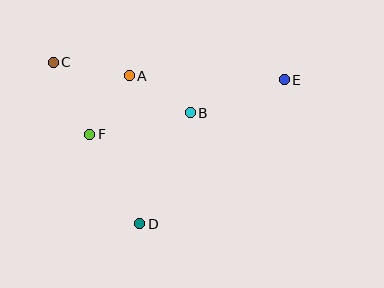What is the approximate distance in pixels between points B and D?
The distance between B and D is approximately 122 pixels.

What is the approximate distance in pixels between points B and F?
The distance between B and F is approximately 103 pixels.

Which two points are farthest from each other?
Points C and E are farthest from each other.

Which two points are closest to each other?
Points A and F are closest to each other.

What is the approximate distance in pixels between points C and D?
The distance between C and D is approximately 183 pixels.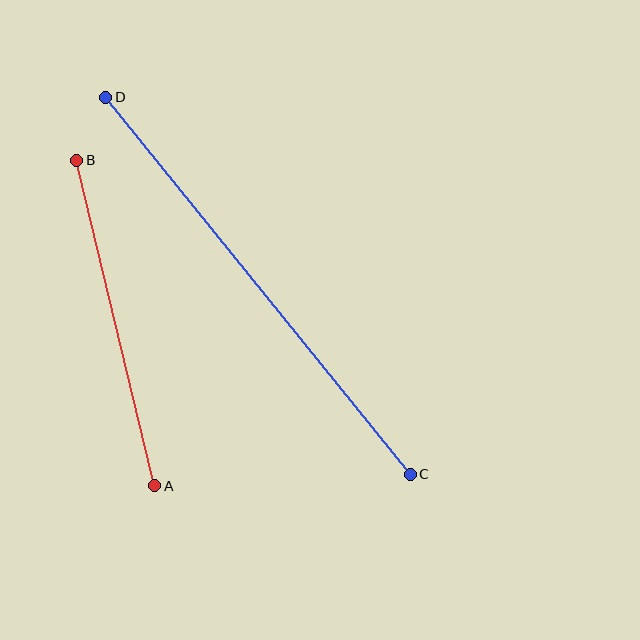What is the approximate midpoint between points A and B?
The midpoint is at approximately (116, 323) pixels.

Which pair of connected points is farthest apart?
Points C and D are farthest apart.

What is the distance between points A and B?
The distance is approximately 335 pixels.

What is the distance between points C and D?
The distance is approximately 484 pixels.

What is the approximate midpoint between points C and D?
The midpoint is at approximately (258, 286) pixels.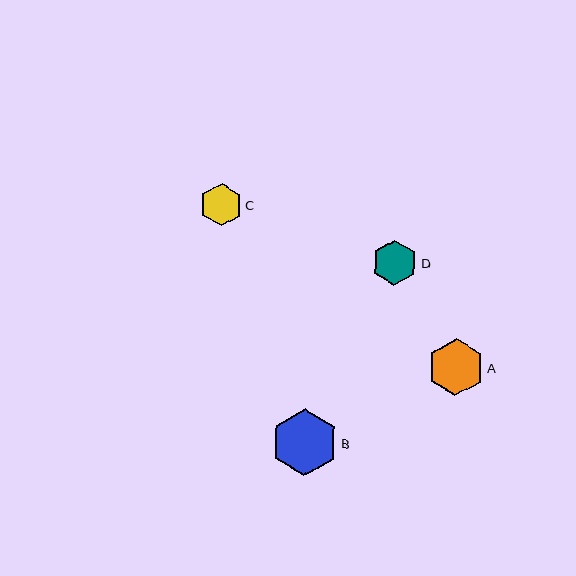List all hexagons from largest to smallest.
From largest to smallest: B, A, D, C.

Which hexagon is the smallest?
Hexagon C is the smallest with a size of approximately 43 pixels.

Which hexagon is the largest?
Hexagon B is the largest with a size of approximately 66 pixels.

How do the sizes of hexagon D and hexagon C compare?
Hexagon D and hexagon C are approximately the same size.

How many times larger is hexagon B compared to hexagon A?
Hexagon B is approximately 1.2 times the size of hexagon A.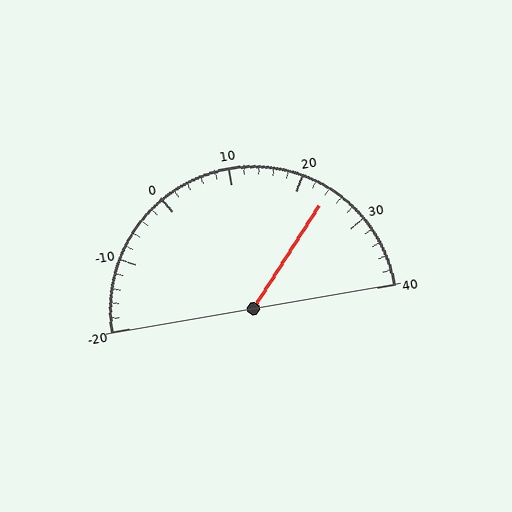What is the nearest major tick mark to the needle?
The nearest major tick mark is 20.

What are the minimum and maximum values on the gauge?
The gauge ranges from -20 to 40.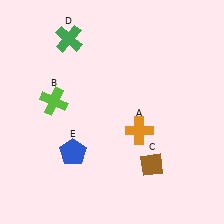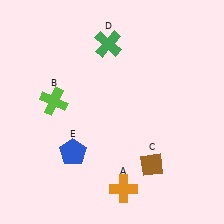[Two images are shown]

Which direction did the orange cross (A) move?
The orange cross (A) moved down.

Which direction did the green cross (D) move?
The green cross (D) moved right.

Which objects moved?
The objects that moved are: the orange cross (A), the green cross (D).